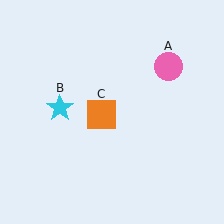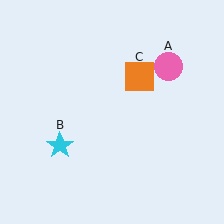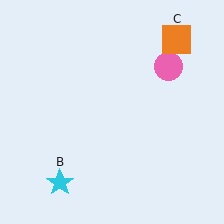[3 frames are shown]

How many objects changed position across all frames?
2 objects changed position: cyan star (object B), orange square (object C).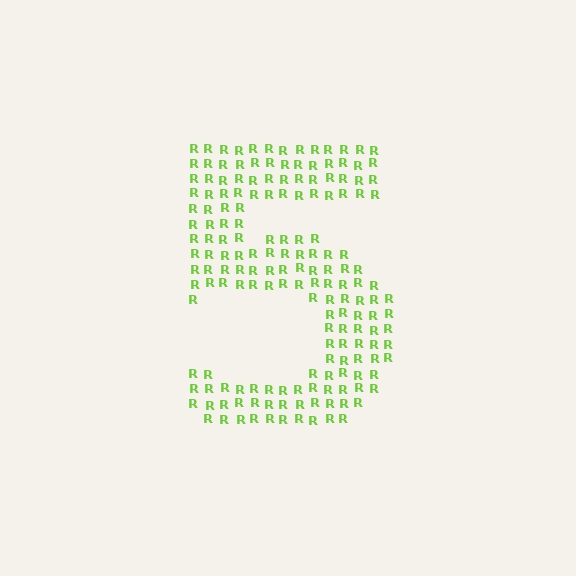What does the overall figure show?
The overall figure shows the digit 5.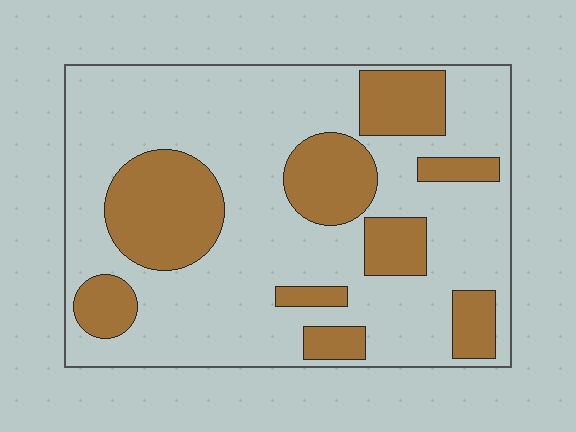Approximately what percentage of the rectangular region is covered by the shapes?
Approximately 30%.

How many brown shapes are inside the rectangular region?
9.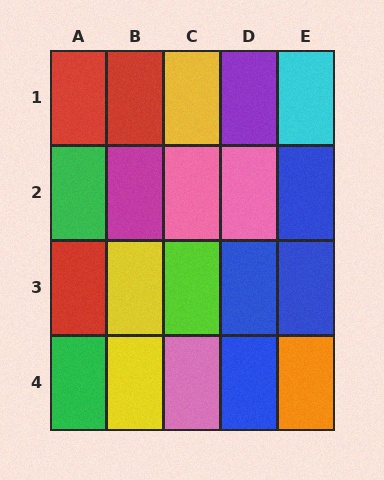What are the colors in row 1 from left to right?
Red, red, yellow, purple, cyan.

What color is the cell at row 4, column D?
Blue.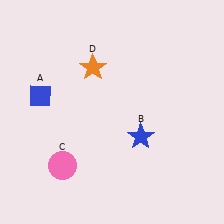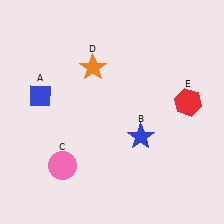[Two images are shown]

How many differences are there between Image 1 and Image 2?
There is 1 difference between the two images.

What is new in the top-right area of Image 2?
A red hexagon (E) was added in the top-right area of Image 2.